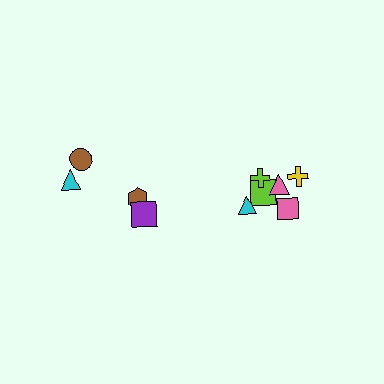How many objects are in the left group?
There are 4 objects.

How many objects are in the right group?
There are 6 objects.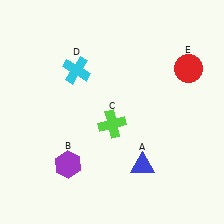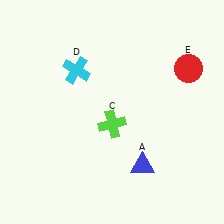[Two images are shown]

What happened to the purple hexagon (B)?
The purple hexagon (B) was removed in Image 2. It was in the bottom-left area of Image 1.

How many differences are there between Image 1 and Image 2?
There is 1 difference between the two images.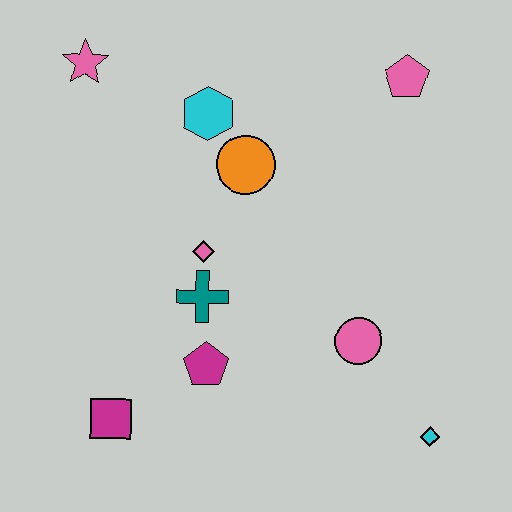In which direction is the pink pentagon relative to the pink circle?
The pink pentagon is above the pink circle.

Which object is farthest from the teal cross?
The pink pentagon is farthest from the teal cross.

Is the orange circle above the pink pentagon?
No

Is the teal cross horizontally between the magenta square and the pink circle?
Yes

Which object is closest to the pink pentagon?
The orange circle is closest to the pink pentagon.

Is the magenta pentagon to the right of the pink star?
Yes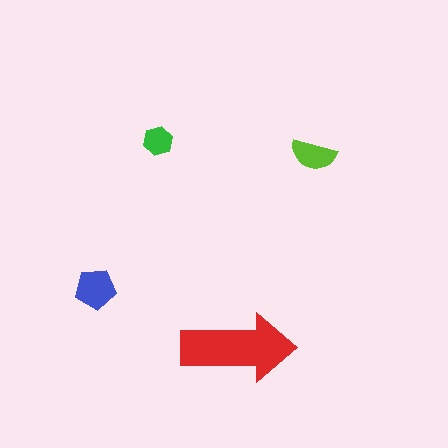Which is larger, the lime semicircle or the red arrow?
The red arrow.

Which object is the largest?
The red arrow.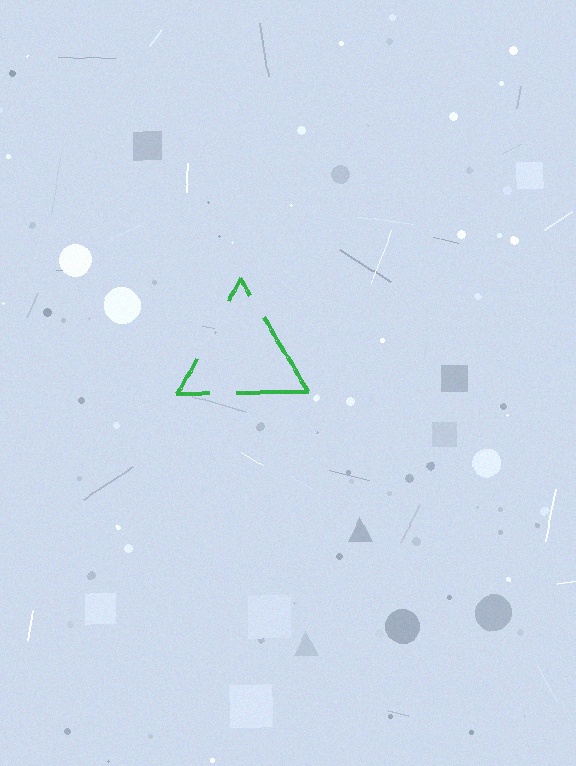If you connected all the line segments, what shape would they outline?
They would outline a triangle.